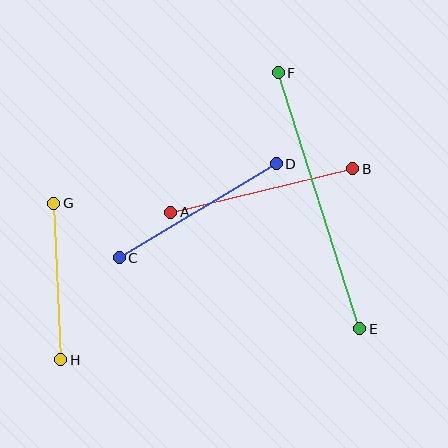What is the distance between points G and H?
The distance is approximately 156 pixels.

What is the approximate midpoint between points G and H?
The midpoint is at approximately (57, 282) pixels.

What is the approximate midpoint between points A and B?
The midpoint is at approximately (262, 191) pixels.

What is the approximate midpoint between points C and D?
The midpoint is at approximately (198, 211) pixels.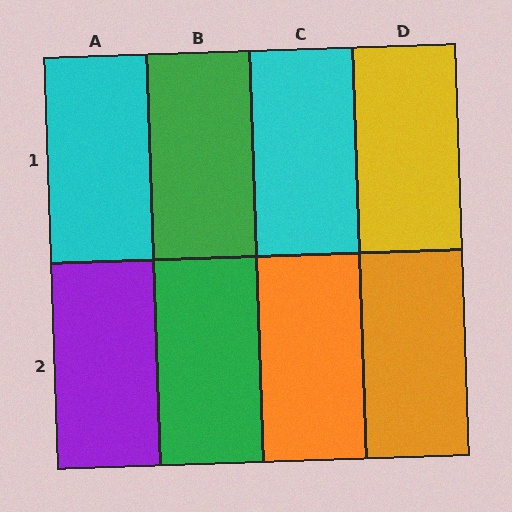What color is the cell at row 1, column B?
Green.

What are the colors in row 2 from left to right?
Purple, green, orange, orange.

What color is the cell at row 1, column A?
Cyan.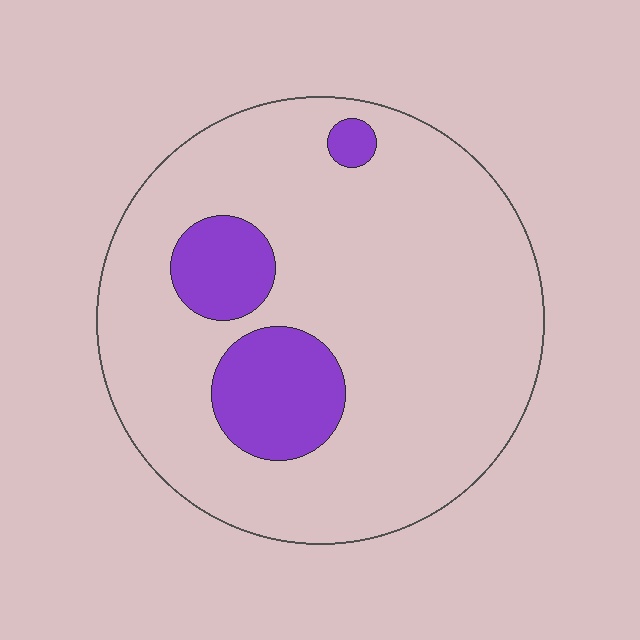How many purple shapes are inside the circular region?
3.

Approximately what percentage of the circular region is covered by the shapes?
Approximately 15%.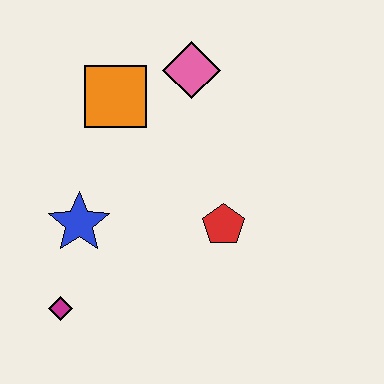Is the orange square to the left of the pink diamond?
Yes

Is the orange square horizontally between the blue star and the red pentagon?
Yes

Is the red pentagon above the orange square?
No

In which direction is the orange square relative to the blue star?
The orange square is above the blue star.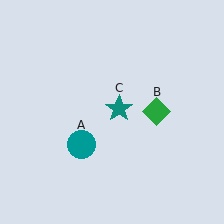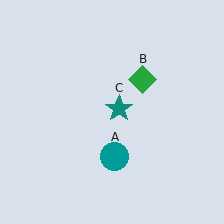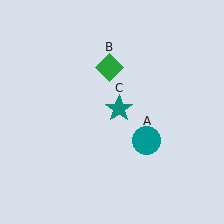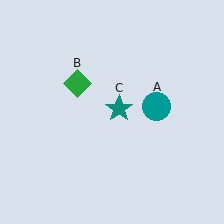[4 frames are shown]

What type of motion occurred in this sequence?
The teal circle (object A), green diamond (object B) rotated counterclockwise around the center of the scene.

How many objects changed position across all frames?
2 objects changed position: teal circle (object A), green diamond (object B).